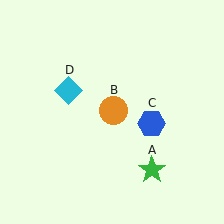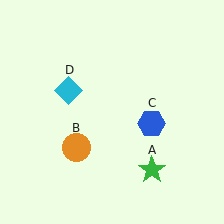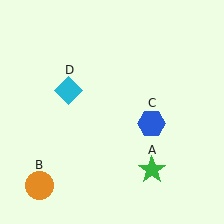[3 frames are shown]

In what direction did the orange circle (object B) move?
The orange circle (object B) moved down and to the left.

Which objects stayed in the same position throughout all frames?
Green star (object A) and blue hexagon (object C) and cyan diamond (object D) remained stationary.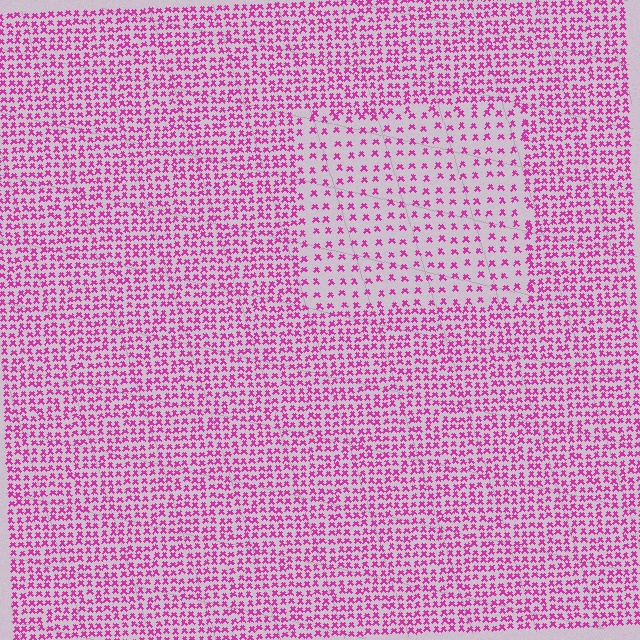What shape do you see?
I see a rectangle.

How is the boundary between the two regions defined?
The boundary is defined by a change in element density (approximately 2.2x ratio). All elements are the same color, size, and shape.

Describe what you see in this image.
The image contains small magenta elements arranged at two different densities. A rectangle-shaped region is visible where the elements are less densely packed than the surrounding area.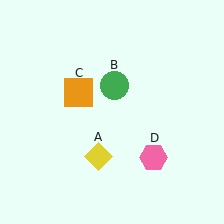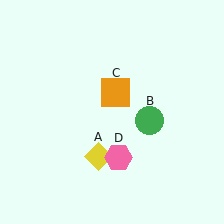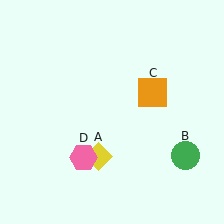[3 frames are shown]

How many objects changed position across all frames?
3 objects changed position: green circle (object B), orange square (object C), pink hexagon (object D).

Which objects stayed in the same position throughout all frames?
Yellow diamond (object A) remained stationary.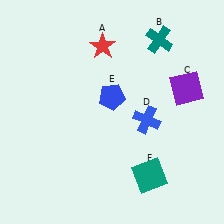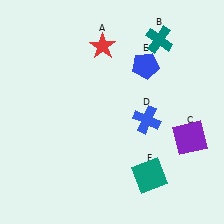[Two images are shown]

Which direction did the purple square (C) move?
The purple square (C) moved down.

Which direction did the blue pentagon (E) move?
The blue pentagon (E) moved right.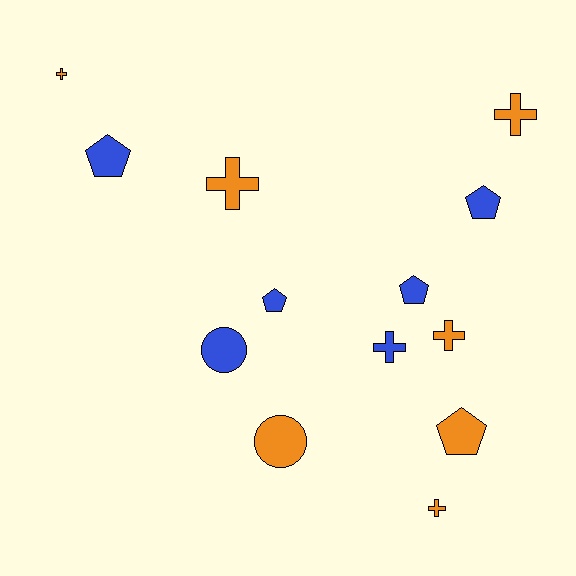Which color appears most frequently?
Orange, with 7 objects.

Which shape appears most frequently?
Cross, with 6 objects.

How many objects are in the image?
There are 13 objects.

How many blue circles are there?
There is 1 blue circle.